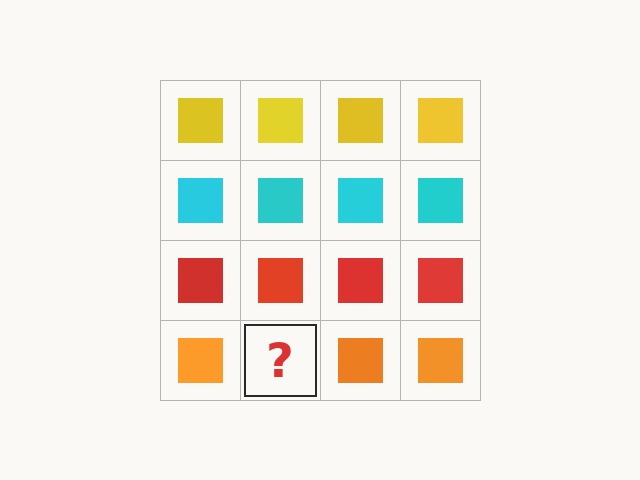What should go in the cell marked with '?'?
The missing cell should contain an orange square.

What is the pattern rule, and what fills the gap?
The rule is that each row has a consistent color. The gap should be filled with an orange square.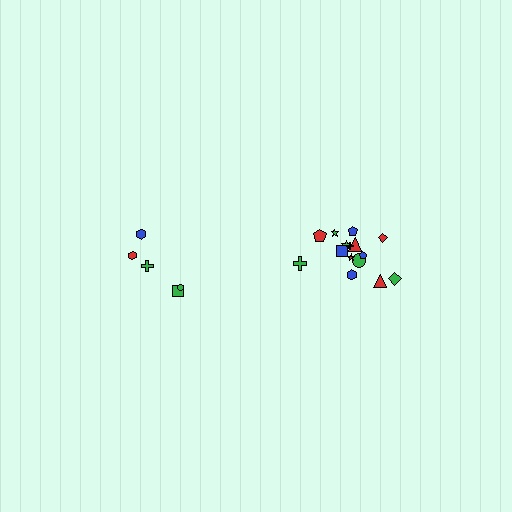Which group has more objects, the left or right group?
The right group.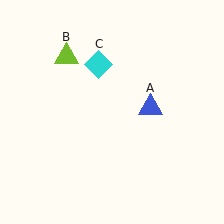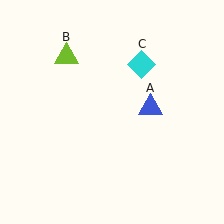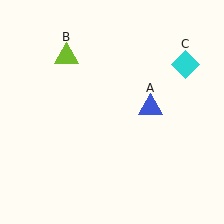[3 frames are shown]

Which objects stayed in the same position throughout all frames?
Blue triangle (object A) and lime triangle (object B) remained stationary.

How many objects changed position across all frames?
1 object changed position: cyan diamond (object C).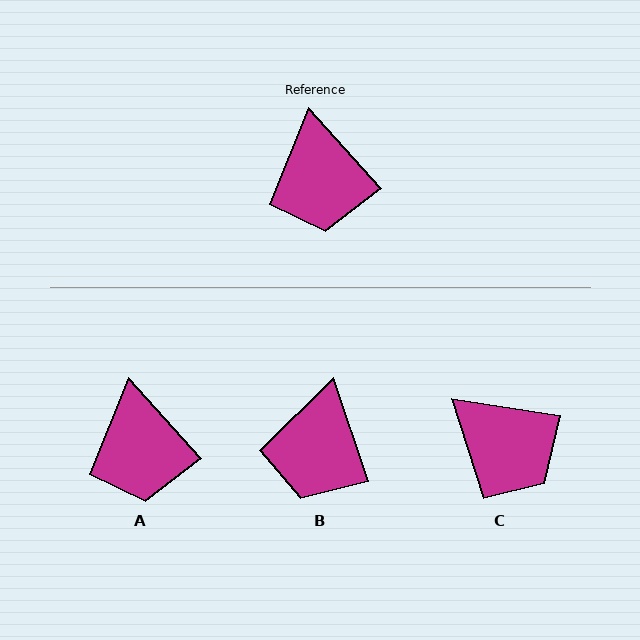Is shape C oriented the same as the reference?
No, it is off by about 39 degrees.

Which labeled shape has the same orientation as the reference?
A.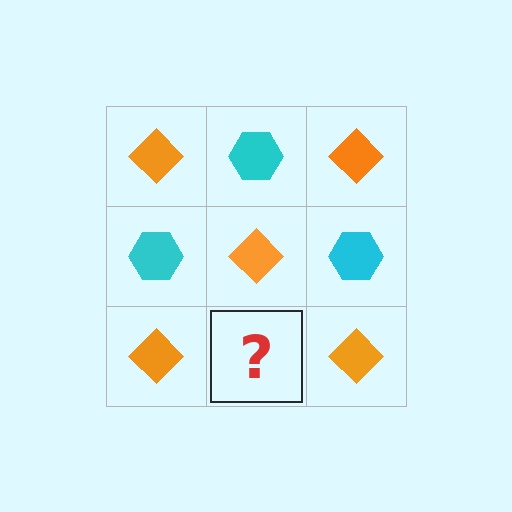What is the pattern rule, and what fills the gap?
The rule is that it alternates orange diamond and cyan hexagon in a checkerboard pattern. The gap should be filled with a cyan hexagon.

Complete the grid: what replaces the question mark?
The question mark should be replaced with a cyan hexagon.